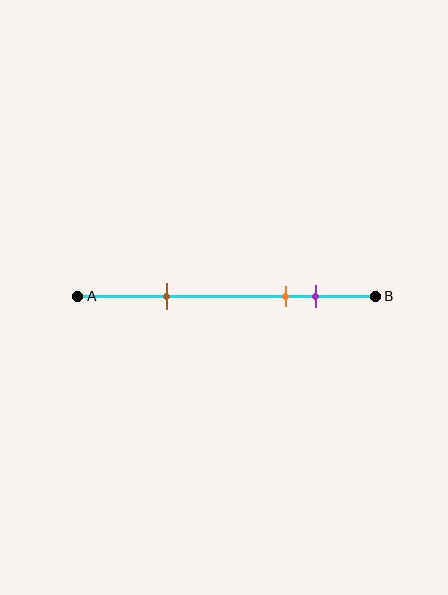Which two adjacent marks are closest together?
The orange and purple marks are the closest adjacent pair.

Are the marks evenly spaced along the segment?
No, the marks are not evenly spaced.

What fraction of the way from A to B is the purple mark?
The purple mark is approximately 80% (0.8) of the way from A to B.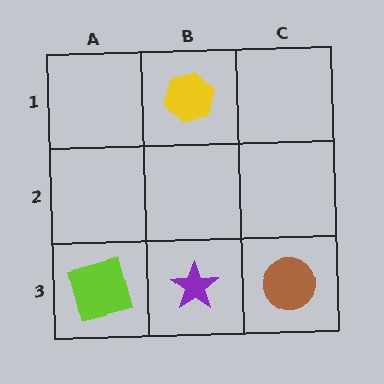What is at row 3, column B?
A purple star.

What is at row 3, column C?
A brown circle.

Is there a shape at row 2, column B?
No, that cell is empty.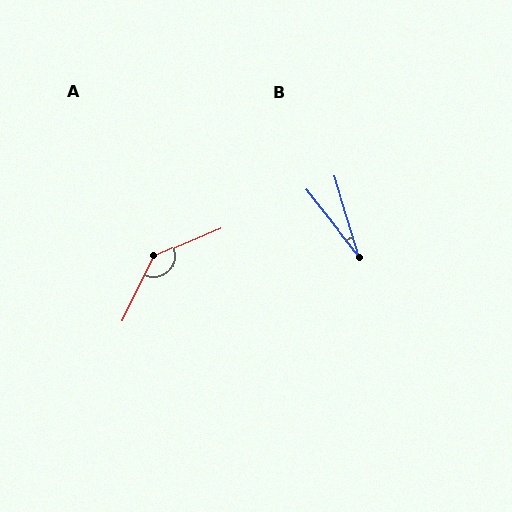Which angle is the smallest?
B, at approximately 21 degrees.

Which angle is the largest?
A, at approximately 138 degrees.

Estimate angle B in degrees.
Approximately 21 degrees.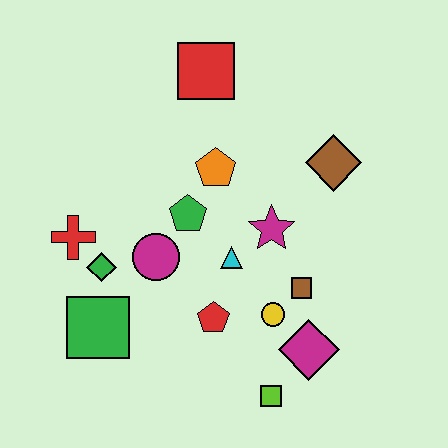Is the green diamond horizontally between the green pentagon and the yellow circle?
No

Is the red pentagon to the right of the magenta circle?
Yes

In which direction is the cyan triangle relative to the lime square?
The cyan triangle is above the lime square.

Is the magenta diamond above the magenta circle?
No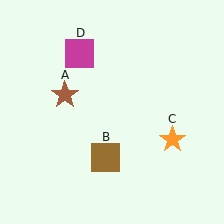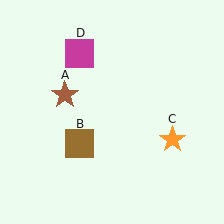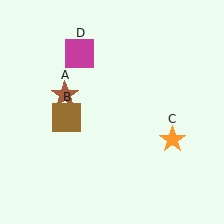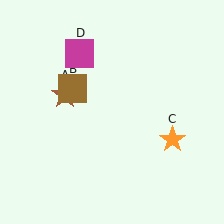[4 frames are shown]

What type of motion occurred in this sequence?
The brown square (object B) rotated clockwise around the center of the scene.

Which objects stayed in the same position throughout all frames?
Brown star (object A) and orange star (object C) and magenta square (object D) remained stationary.